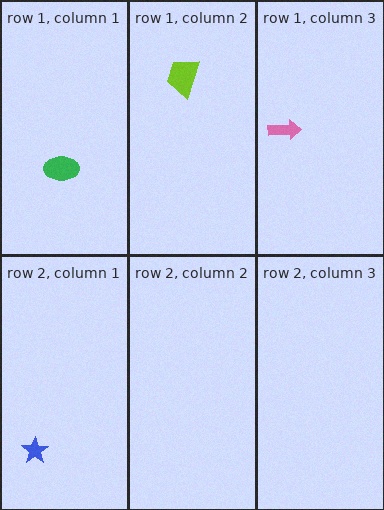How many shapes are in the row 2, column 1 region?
1.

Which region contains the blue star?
The row 2, column 1 region.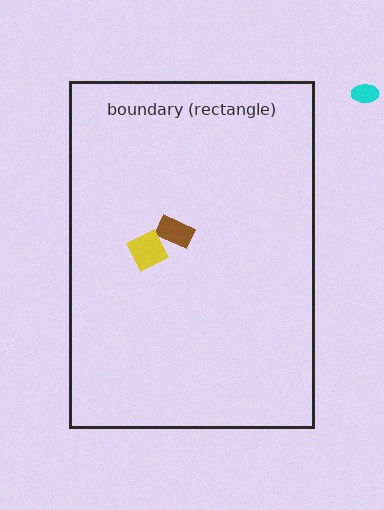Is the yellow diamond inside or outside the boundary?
Inside.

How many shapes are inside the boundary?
2 inside, 1 outside.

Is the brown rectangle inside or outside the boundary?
Inside.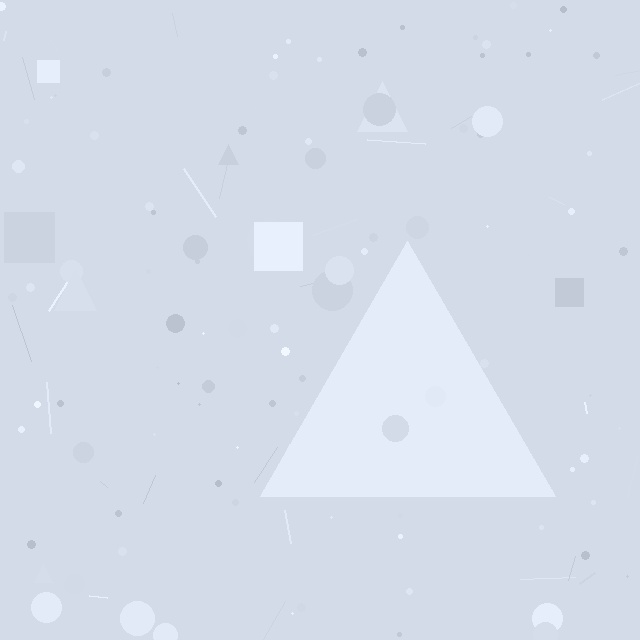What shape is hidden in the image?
A triangle is hidden in the image.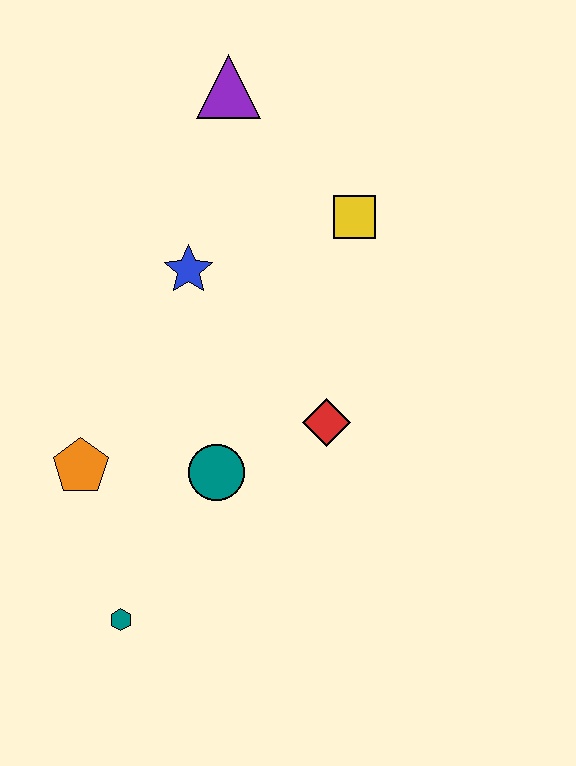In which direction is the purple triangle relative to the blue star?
The purple triangle is above the blue star.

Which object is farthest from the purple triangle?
The teal hexagon is farthest from the purple triangle.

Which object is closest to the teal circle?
The red diamond is closest to the teal circle.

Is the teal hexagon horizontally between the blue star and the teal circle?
No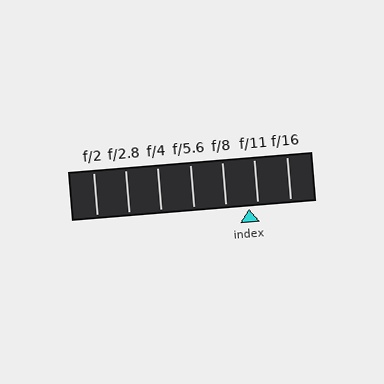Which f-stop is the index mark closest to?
The index mark is closest to f/11.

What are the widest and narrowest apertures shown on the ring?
The widest aperture shown is f/2 and the narrowest is f/16.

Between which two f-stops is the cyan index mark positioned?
The index mark is between f/8 and f/11.